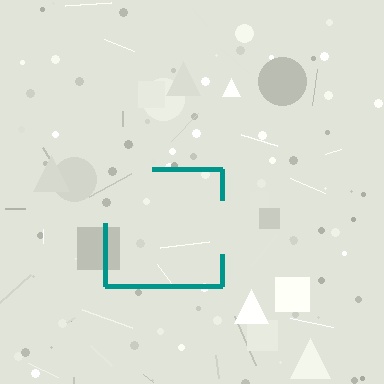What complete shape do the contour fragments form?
The contour fragments form a square.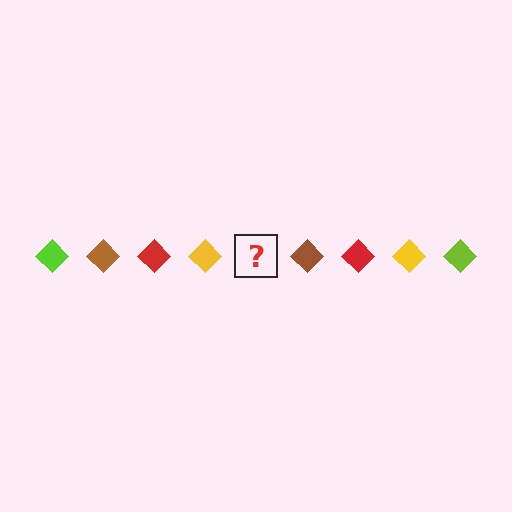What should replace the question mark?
The question mark should be replaced with a lime diamond.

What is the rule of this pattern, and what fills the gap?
The rule is that the pattern cycles through lime, brown, red, yellow diamonds. The gap should be filled with a lime diamond.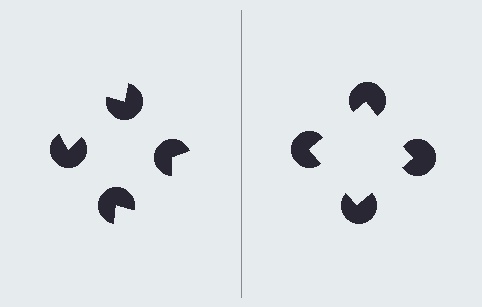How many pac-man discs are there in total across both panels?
8 — 4 on each side.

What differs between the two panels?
The pac-man discs are positioned identically on both sides; only the wedge orientations differ. On the right they align to a square; on the left they are misaligned.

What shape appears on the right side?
An illusory square.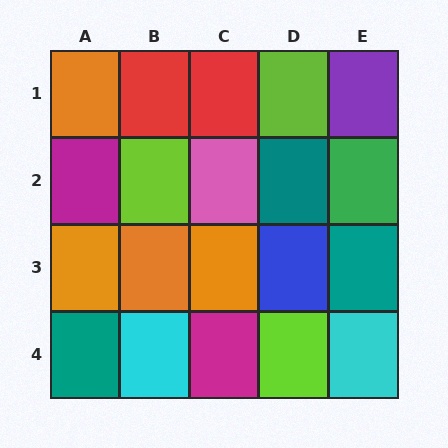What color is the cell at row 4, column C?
Magenta.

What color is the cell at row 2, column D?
Teal.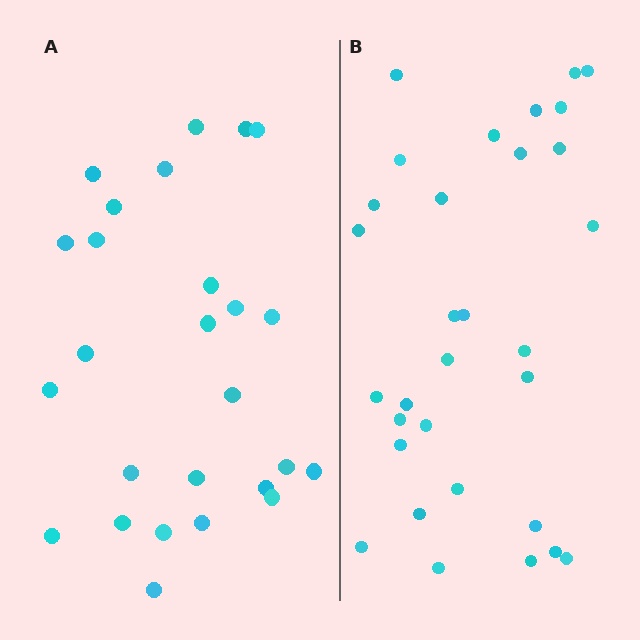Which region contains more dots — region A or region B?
Region B (the right region) has more dots.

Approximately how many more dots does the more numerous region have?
Region B has about 5 more dots than region A.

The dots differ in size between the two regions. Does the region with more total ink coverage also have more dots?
No. Region A has more total ink coverage because its dots are larger, but region B actually contains more individual dots. Total area can be misleading — the number of items is what matters here.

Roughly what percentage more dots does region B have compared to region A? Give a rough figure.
About 20% more.